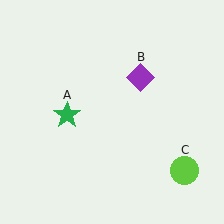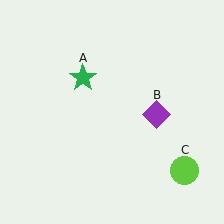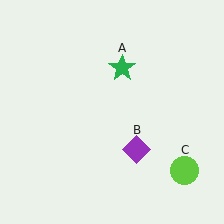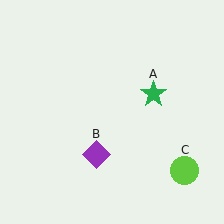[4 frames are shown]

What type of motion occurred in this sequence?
The green star (object A), purple diamond (object B) rotated clockwise around the center of the scene.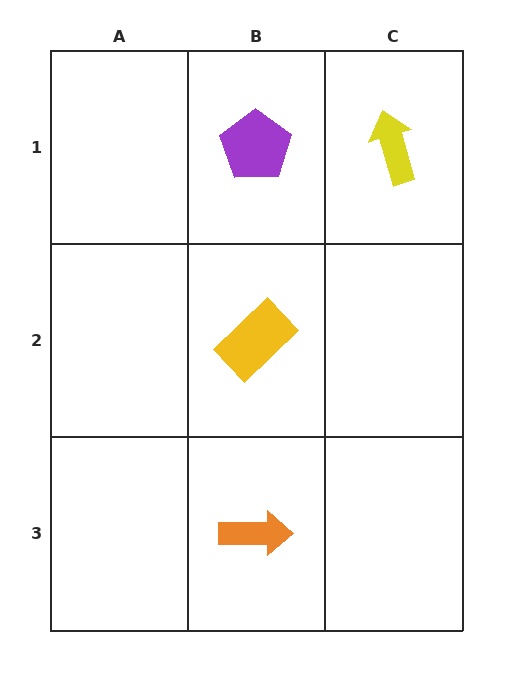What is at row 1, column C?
A yellow arrow.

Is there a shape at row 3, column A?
No, that cell is empty.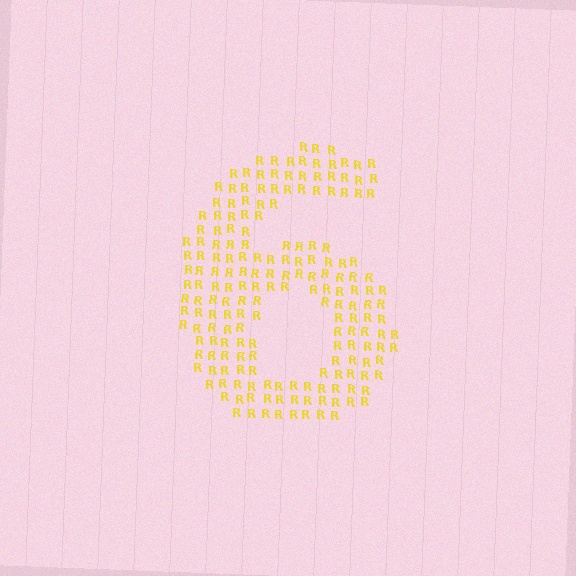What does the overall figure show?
The overall figure shows the digit 6.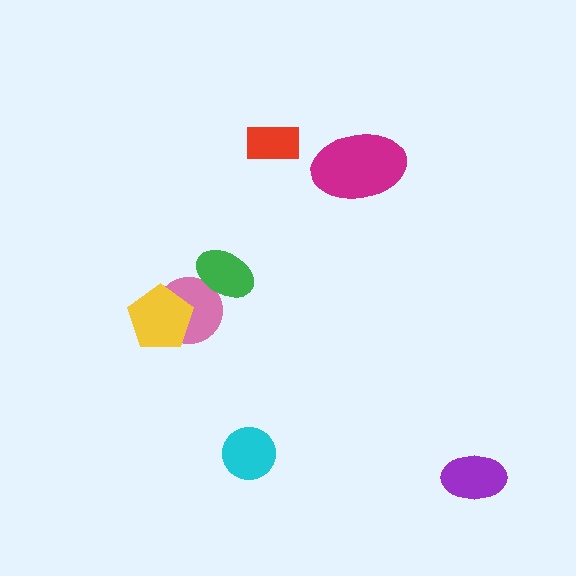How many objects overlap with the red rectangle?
0 objects overlap with the red rectangle.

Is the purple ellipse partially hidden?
No, no other shape covers it.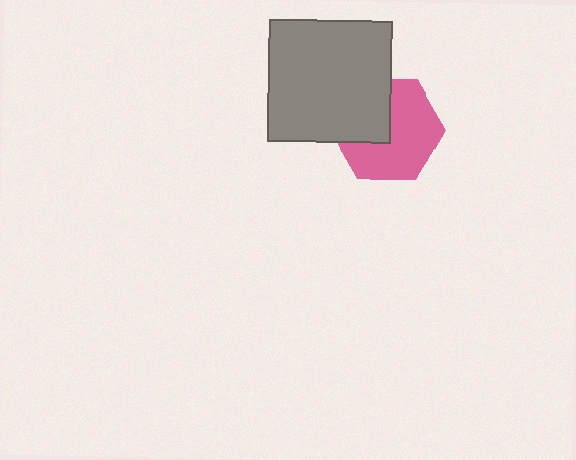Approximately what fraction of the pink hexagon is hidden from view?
Roughly 37% of the pink hexagon is hidden behind the gray square.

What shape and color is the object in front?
The object in front is a gray square.